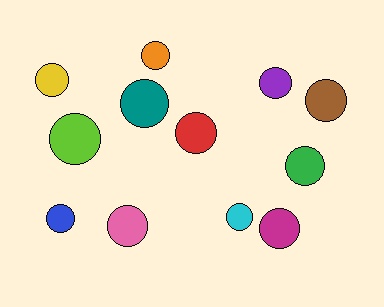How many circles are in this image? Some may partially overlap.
There are 12 circles.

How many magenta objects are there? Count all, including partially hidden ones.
There is 1 magenta object.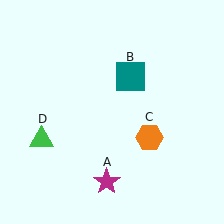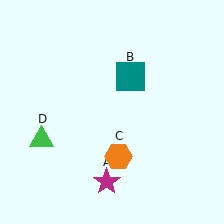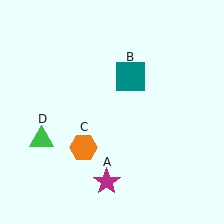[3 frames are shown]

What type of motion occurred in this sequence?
The orange hexagon (object C) rotated clockwise around the center of the scene.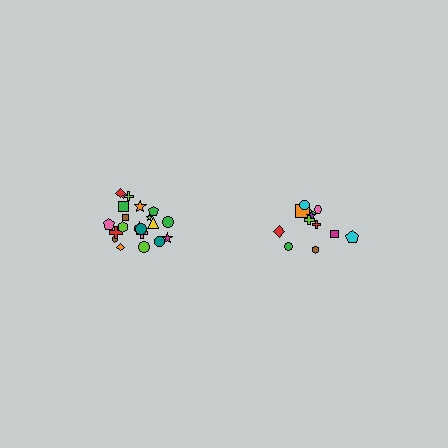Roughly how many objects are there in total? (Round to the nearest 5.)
Roughly 35 objects in total.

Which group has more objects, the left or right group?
The left group.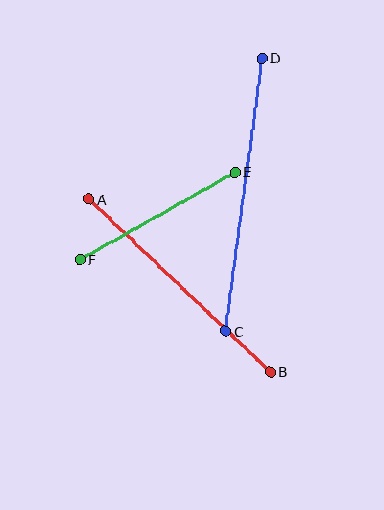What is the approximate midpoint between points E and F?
The midpoint is at approximately (157, 216) pixels.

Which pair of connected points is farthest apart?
Points C and D are farthest apart.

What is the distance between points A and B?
The distance is approximately 250 pixels.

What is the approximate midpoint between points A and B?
The midpoint is at approximately (180, 285) pixels.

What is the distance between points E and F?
The distance is approximately 178 pixels.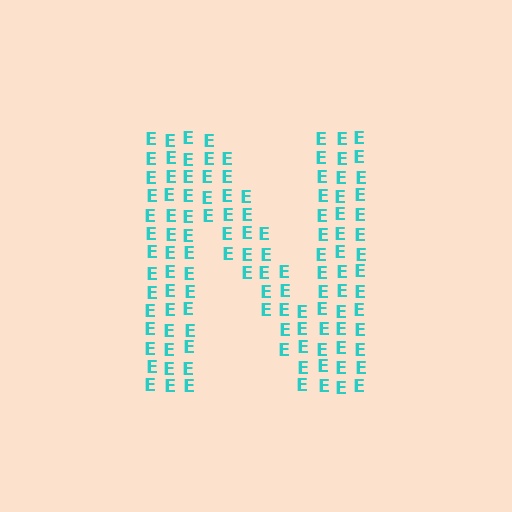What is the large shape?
The large shape is the letter N.